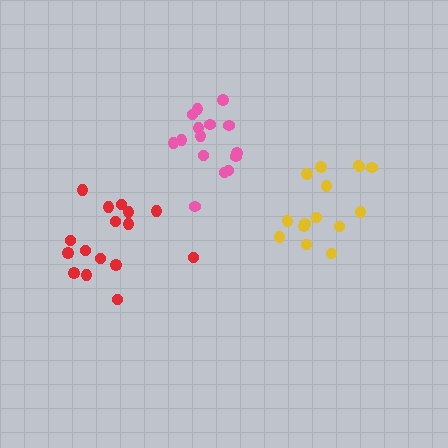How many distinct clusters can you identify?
There are 3 distinct clusters.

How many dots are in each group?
Group 1: 15 dots, Group 2: 15 dots, Group 3: 16 dots (46 total).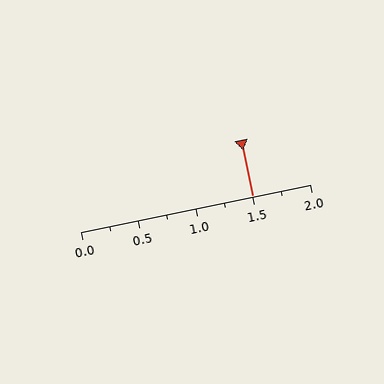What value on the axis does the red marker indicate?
The marker indicates approximately 1.5.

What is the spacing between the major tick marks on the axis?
The major ticks are spaced 0.5 apart.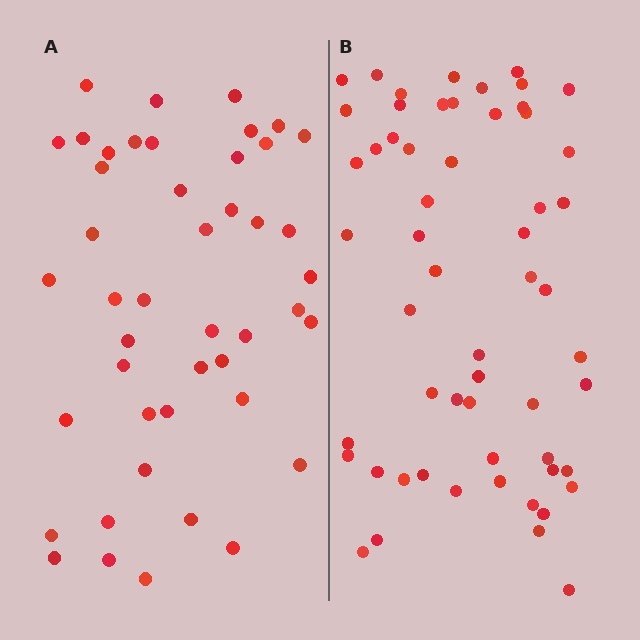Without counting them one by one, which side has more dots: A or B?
Region B (the right region) has more dots.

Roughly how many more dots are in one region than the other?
Region B has roughly 12 or so more dots than region A.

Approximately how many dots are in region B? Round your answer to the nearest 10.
About 60 dots. (The exact count is 57, which rounds to 60.)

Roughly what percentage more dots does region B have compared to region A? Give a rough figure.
About 25% more.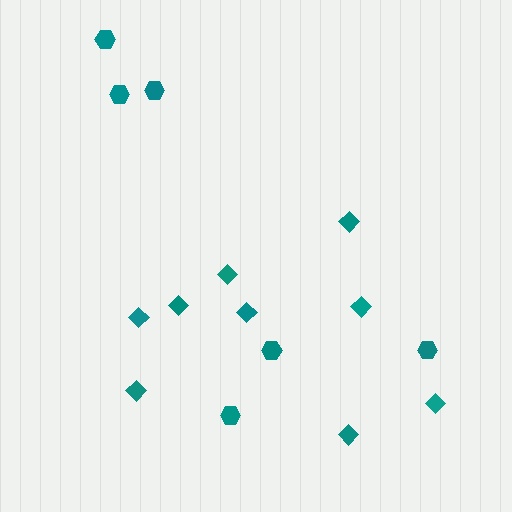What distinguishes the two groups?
There are 2 groups: one group of hexagons (6) and one group of diamonds (9).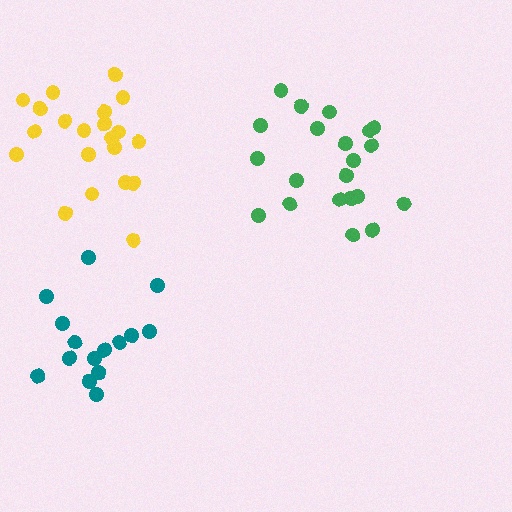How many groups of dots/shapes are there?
There are 3 groups.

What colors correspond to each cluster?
The clusters are colored: green, yellow, teal.